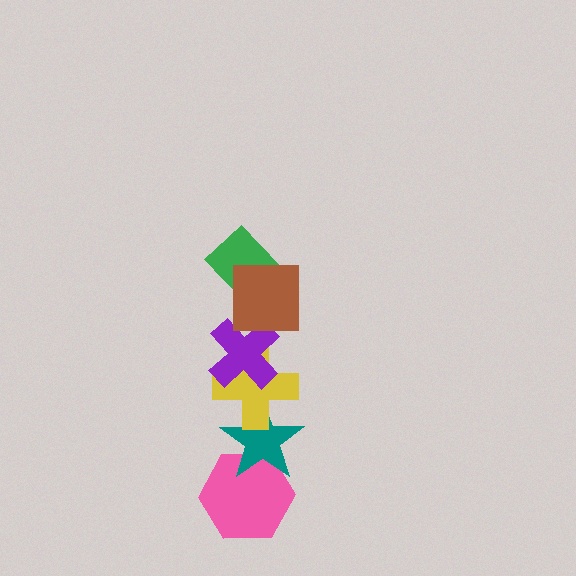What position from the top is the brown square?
The brown square is 1st from the top.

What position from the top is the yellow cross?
The yellow cross is 4th from the top.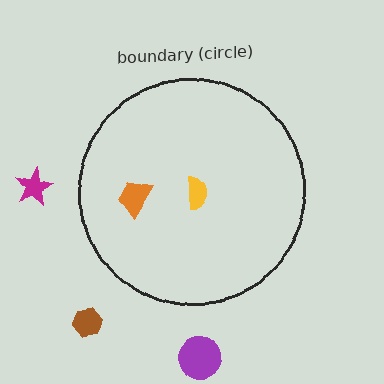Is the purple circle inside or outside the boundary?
Outside.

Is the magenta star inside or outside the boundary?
Outside.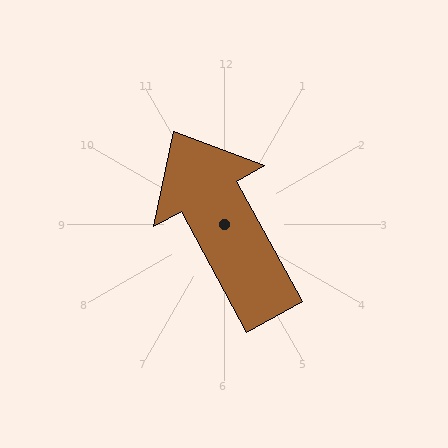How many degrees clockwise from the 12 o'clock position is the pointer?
Approximately 332 degrees.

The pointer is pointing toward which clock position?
Roughly 11 o'clock.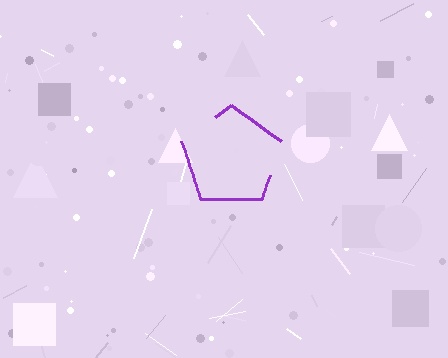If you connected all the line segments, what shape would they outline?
They would outline a pentagon.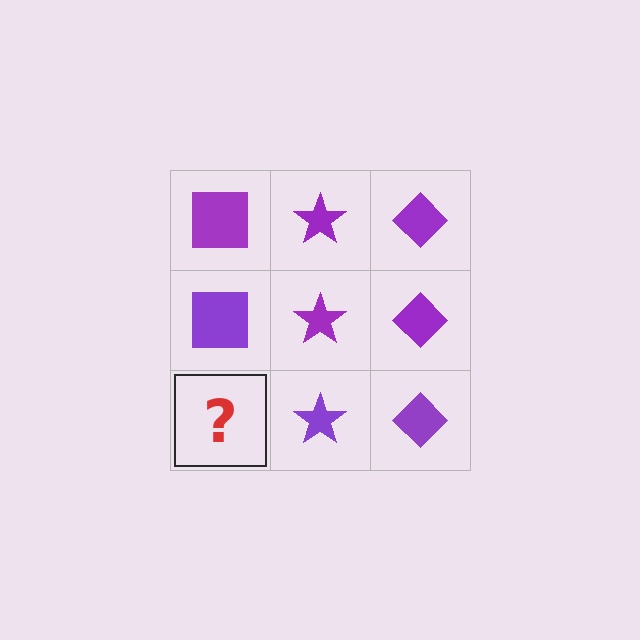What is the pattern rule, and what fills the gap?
The rule is that each column has a consistent shape. The gap should be filled with a purple square.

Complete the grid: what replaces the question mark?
The question mark should be replaced with a purple square.